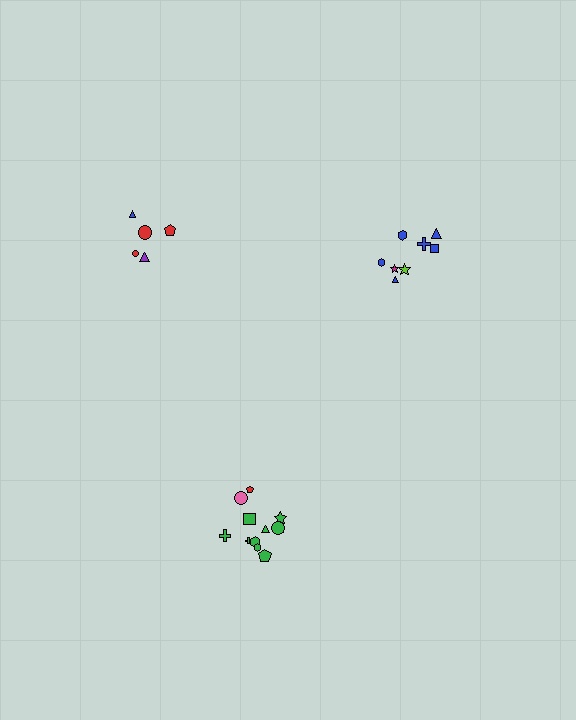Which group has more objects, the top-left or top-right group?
The top-right group.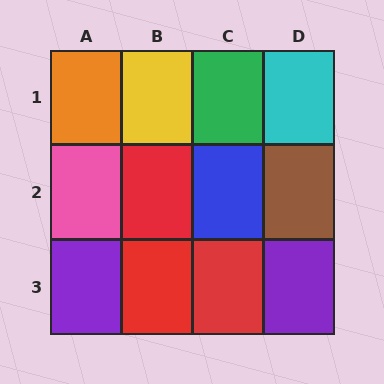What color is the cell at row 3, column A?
Purple.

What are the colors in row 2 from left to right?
Pink, red, blue, brown.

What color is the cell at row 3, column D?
Purple.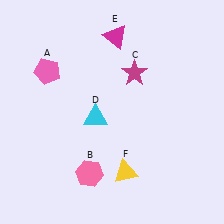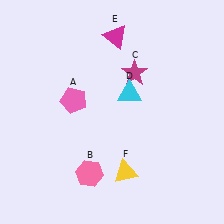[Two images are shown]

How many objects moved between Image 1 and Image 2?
2 objects moved between the two images.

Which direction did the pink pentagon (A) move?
The pink pentagon (A) moved down.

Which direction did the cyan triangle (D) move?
The cyan triangle (D) moved right.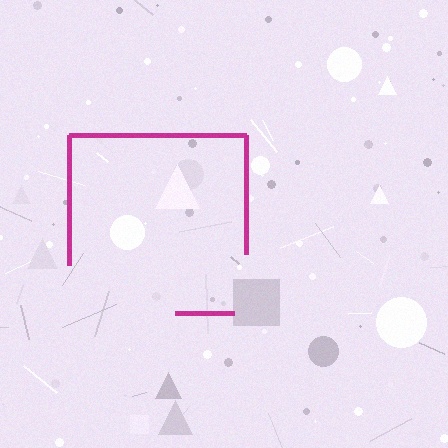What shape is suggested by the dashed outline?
The dashed outline suggests a square.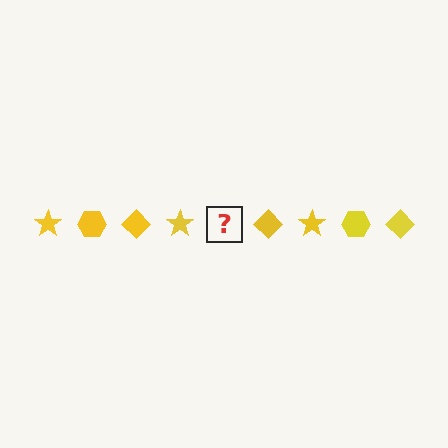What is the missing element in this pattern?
The missing element is a yellow hexagon.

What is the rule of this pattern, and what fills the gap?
The rule is that the pattern cycles through star, hexagon, diamond shapes in yellow. The gap should be filled with a yellow hexagon.